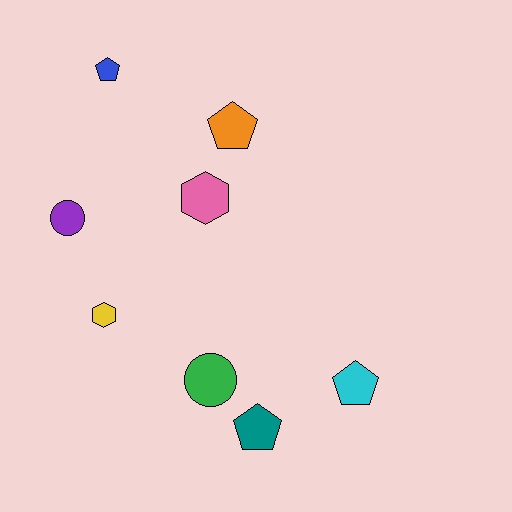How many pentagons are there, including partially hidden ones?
There are 4 pentagons.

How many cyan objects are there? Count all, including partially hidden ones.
There is 1 cyan object.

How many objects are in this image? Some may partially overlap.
There are 8 objects.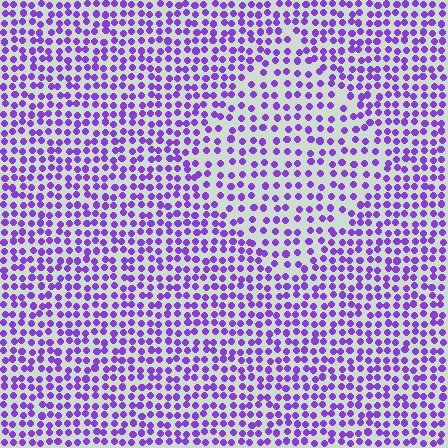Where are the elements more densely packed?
The elements are more densely packed outside the diamond boundary.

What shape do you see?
I see a diamond.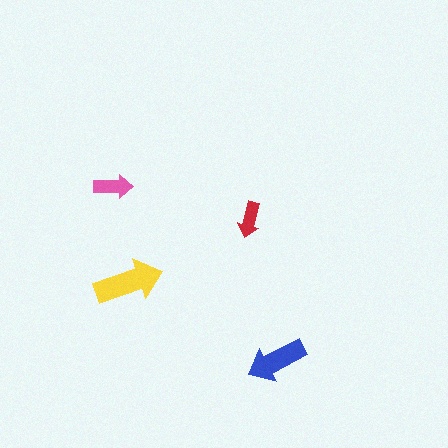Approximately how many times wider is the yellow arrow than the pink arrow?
About 2 times wider.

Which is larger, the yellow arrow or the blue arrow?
The yellow one.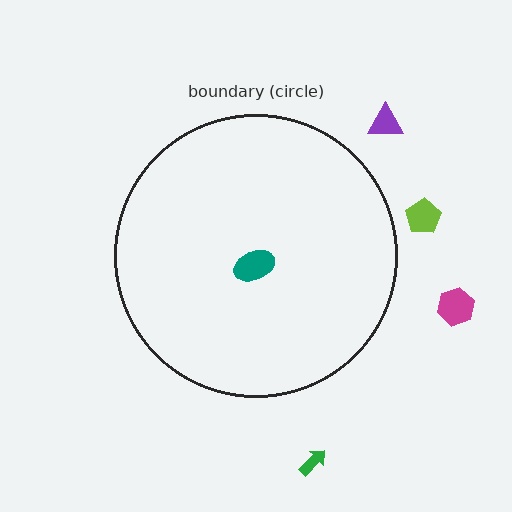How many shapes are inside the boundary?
1 inside, 4 outside.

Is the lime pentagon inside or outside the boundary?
Outside.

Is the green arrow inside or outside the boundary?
Outside.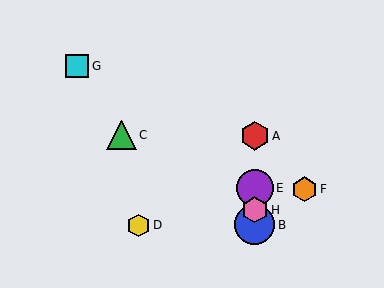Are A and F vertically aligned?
No, A is at x≈255 and F is at x≈304.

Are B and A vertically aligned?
Yes, both are at x≈255.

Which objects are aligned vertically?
Objects A, B, E, H are aligned vertically.